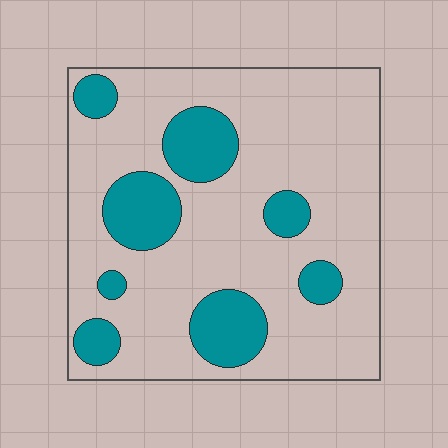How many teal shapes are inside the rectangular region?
8.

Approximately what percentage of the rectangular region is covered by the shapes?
Approximately 20%.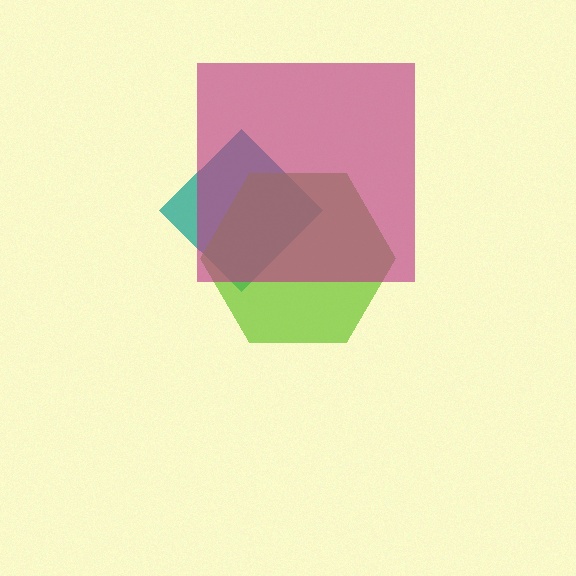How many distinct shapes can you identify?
There are 3 distinct shapes: a teal diamond, a lime hexagon, a magenta square.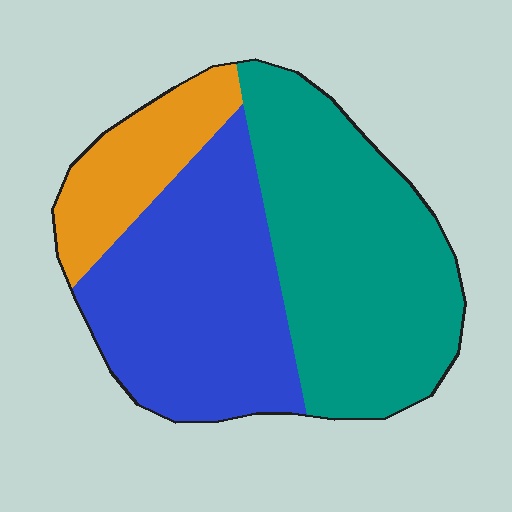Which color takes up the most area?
Teal, at roughly 45%.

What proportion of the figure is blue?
Blue takes up about two fifths (2/5) of the figure.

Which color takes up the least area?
Orange, at roughly 15%.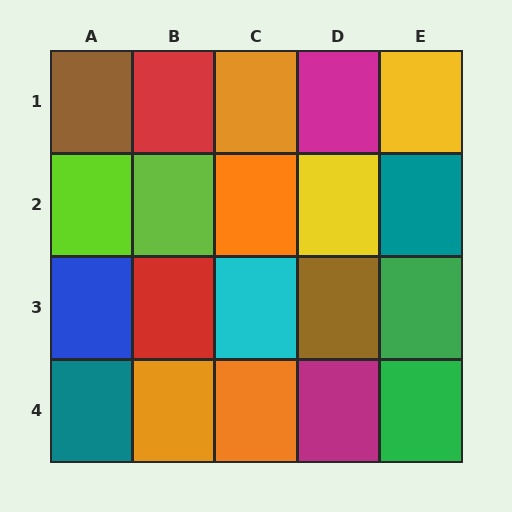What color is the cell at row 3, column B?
Red.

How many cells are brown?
2 cells are brown.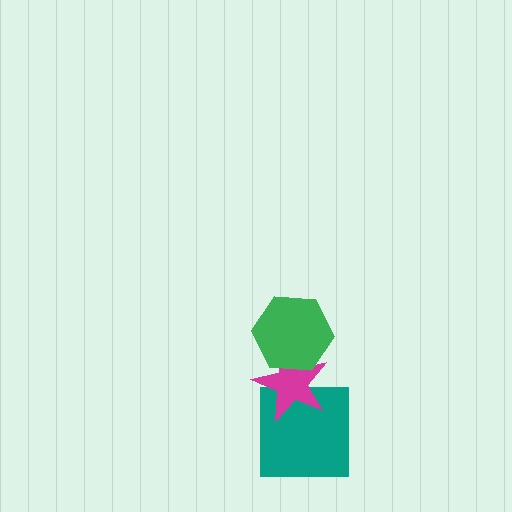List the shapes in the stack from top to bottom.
From top to bottom: the green hexagon, the magenta star, the teal square.